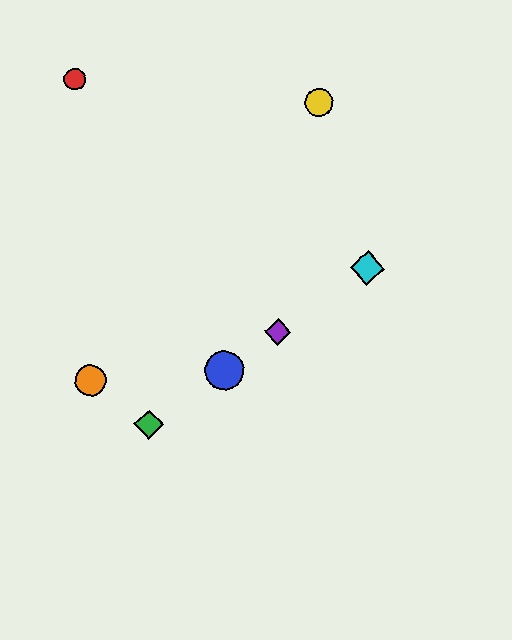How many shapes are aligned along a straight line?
4 shapes (the blue circle, the green diamond, the purple diamond, the cyan diamond) are aligned along a straight line.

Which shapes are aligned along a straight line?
The blue circle, the green diamond, the purple diamond, the cyan diamond are aligned along a straight line.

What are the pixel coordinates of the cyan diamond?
The cyan diamond is at (367, 268).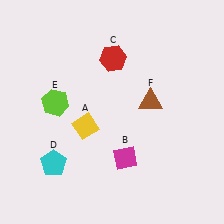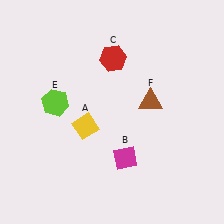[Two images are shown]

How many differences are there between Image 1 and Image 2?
There is 1 difference between the two images.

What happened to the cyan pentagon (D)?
The cyan pentagon (D) was removed in Image 2. It was in the bottom-left area of Image 1.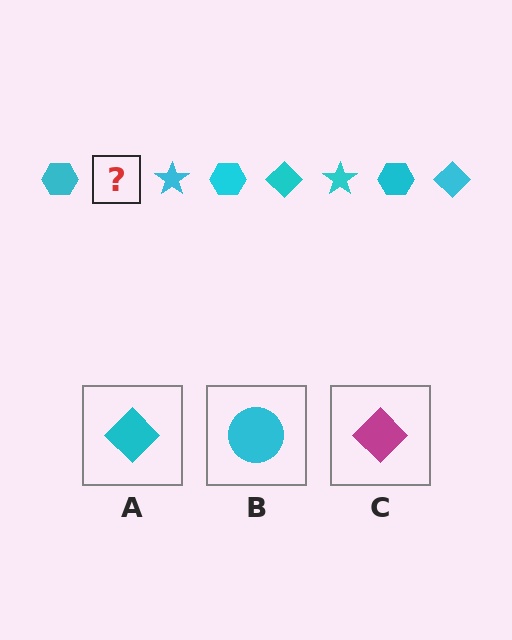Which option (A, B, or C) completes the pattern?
A.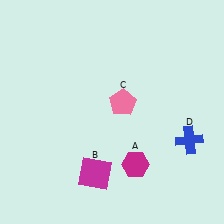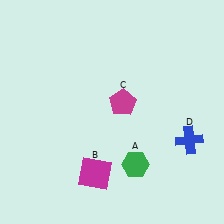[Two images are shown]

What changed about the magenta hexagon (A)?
In Image 1, A is magenta. In Image 2, it changed to green.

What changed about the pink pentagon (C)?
In Image 1, C is pink. In Image 2, it changed to magenta.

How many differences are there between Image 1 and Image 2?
There are 2 differences between the two images.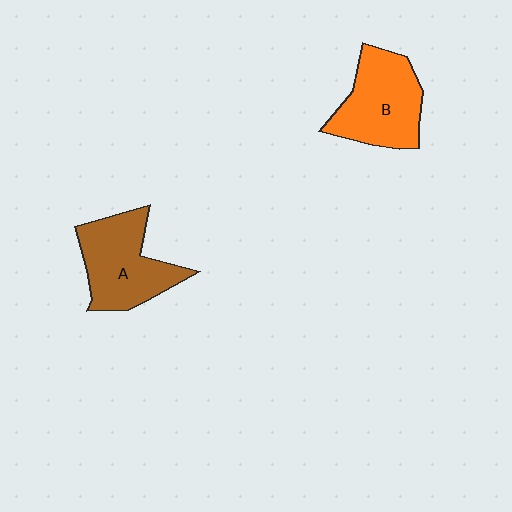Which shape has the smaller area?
Shape B (orange).